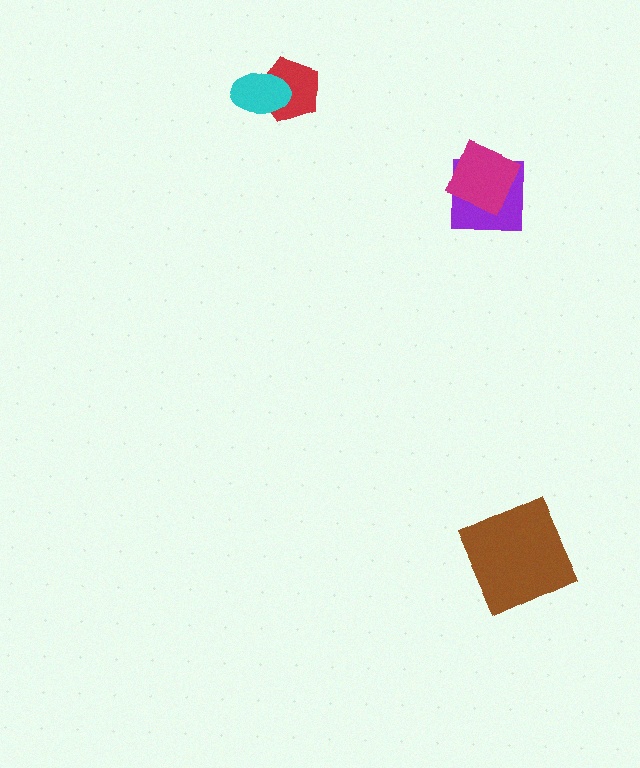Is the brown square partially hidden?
No, no other shape covers it.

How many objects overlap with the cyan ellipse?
1 object overlaps with the cyan ellipse.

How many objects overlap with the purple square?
1 object overlaps with the purple square.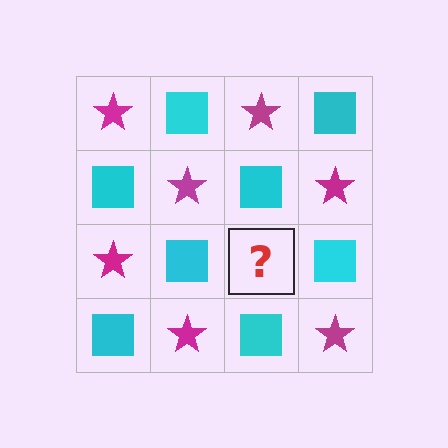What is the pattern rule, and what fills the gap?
The rule is that it alternates magenta star and cyan square in a checkerboard pattern. The gap should be filled with a magenta star.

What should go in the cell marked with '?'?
The missing cell should contain a magenta star.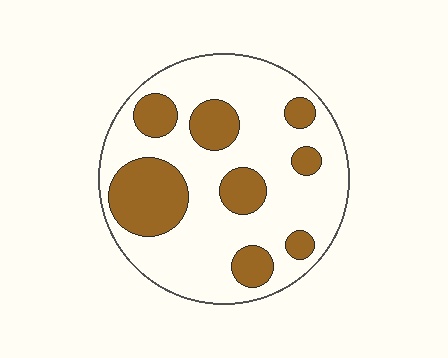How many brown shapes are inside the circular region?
8.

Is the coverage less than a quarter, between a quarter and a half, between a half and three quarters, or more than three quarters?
Between a quarter and a half.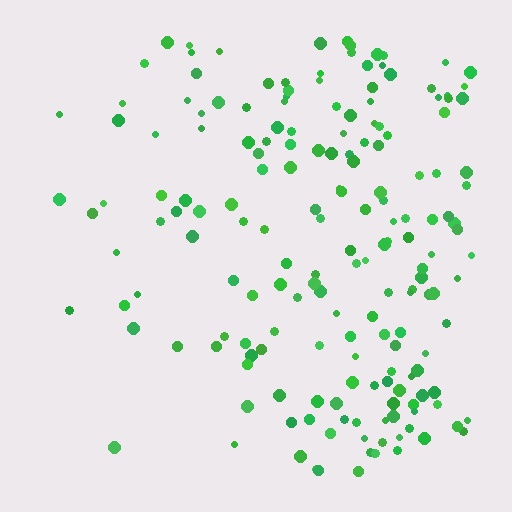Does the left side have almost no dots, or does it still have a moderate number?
Still a moderate number, just noticeably fewer than the right.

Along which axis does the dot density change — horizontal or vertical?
Horizontal.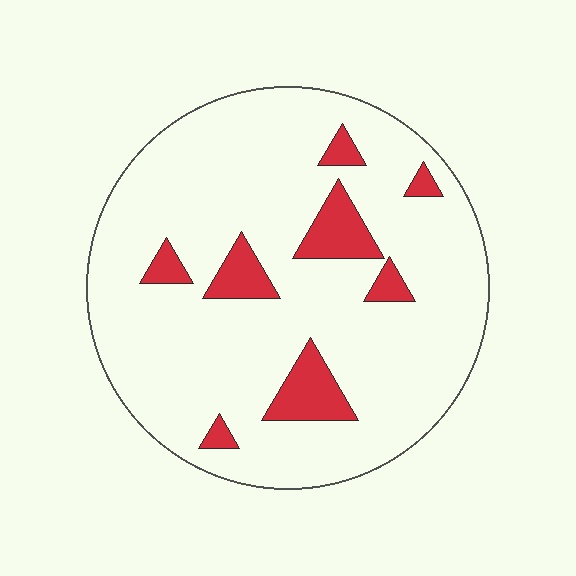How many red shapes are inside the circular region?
8.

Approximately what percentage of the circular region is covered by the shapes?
Approximately 10%.